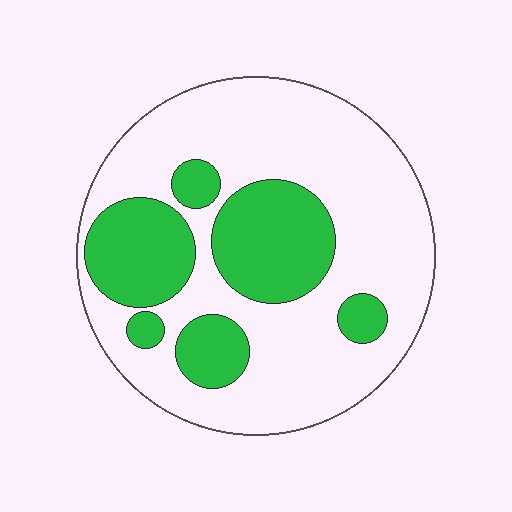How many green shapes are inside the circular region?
6.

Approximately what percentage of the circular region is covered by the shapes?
Approximately 30%.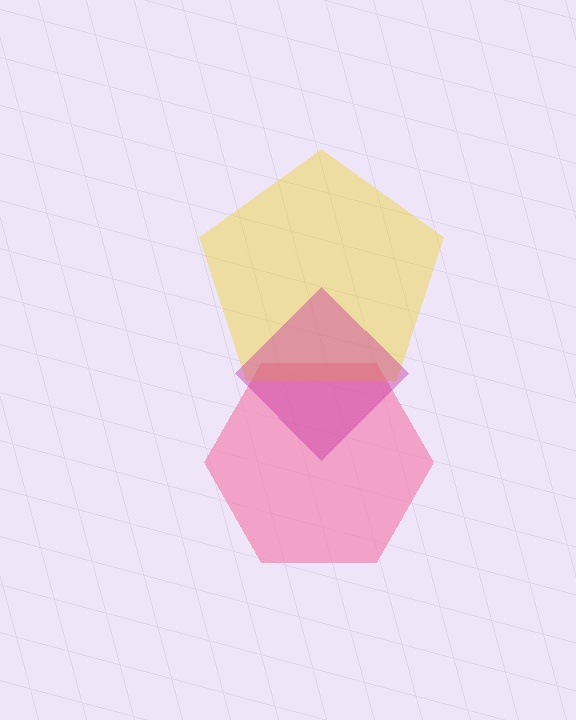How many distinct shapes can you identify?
There are 3 distinct shapes: a pink hexagon, a yellow pentagon, a magenta diamond.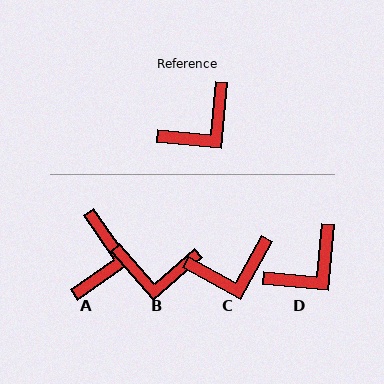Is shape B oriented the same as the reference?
No, it is off by about 44 degrees.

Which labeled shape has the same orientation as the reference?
D.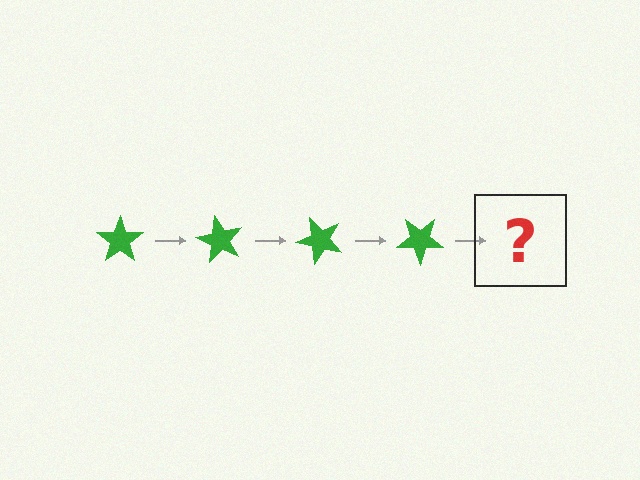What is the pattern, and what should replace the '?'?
The pattern is that the star rotates 60 degrees each step. The '?' should be a green star rotated 240 degrees.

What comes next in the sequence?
The next element should be a green star rotated 240 degrees.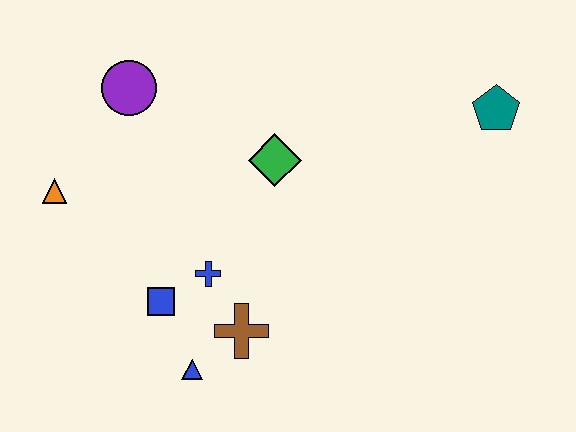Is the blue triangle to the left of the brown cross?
Yes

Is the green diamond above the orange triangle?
Yes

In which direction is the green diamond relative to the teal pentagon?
The green diamond is to the left of the teal pentagon.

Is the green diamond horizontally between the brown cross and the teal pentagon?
Yes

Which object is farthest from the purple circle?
The teal pentagon is farthest from the purple circle.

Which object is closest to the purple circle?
The orange triangle is closest to the purple circle.